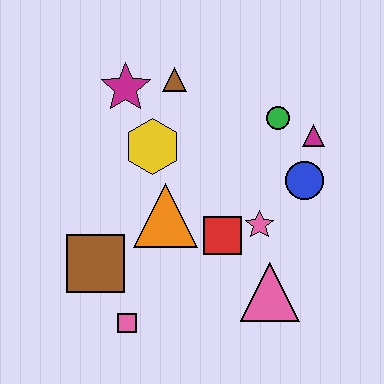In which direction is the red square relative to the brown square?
The red square is to the right of the brown square.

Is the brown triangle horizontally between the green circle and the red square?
No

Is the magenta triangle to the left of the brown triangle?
No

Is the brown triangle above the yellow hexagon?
Yes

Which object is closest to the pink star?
The red square is closest to the pink star.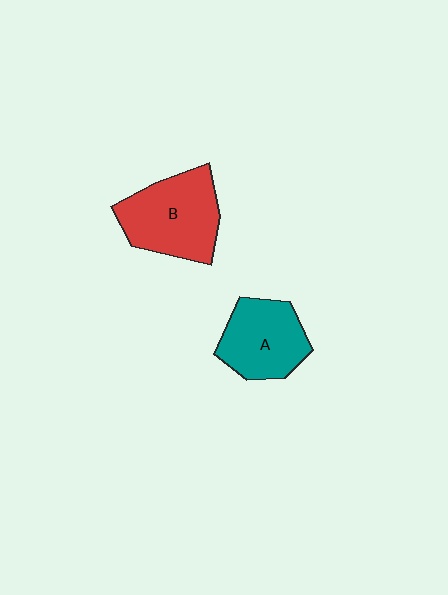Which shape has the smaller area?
Shape A (teal).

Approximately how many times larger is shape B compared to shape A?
Approximately 1.2 times.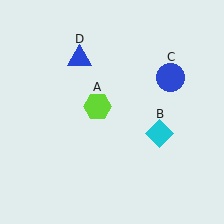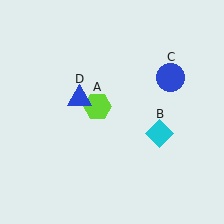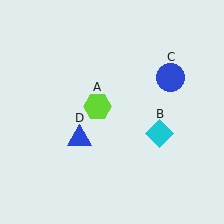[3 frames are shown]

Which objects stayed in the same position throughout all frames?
Lime hexagon (object A) and cyan diamond (object B) and blue circle (object C) remained stationary.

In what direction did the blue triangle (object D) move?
The blue triangle (object D) moved down.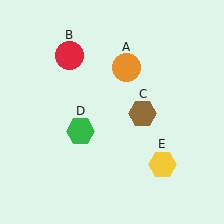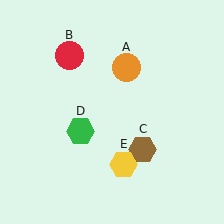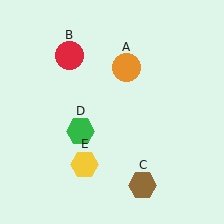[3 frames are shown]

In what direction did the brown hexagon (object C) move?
The brown hexagon (object C) moved down.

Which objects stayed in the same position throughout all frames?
Orange circle (object A) and red circle (object B) and green hexagon (object D) remained stationary.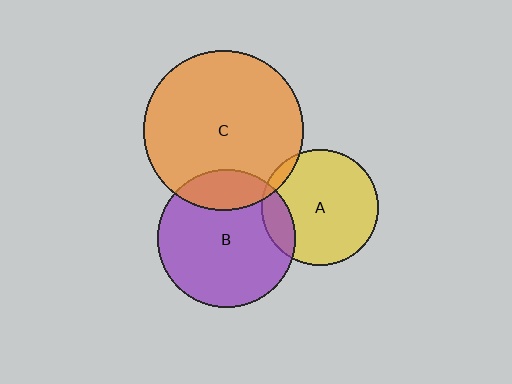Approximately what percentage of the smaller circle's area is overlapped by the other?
Approximately 20%.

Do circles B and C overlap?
Yes.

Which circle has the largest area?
Circle C (orange).